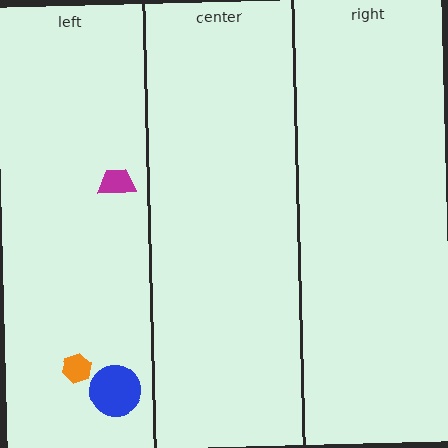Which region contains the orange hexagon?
The left region.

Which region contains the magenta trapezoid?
The left region.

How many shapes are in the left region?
3.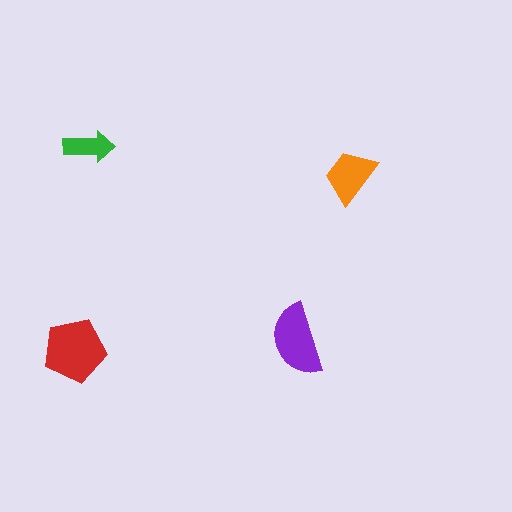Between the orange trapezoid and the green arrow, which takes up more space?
The orange trapezoid.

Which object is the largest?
The red pentagon.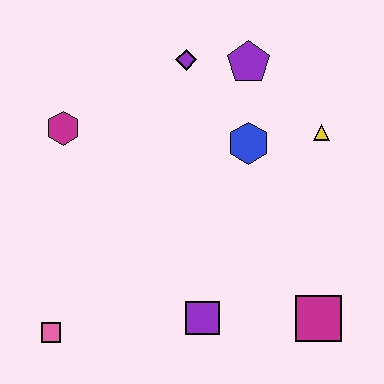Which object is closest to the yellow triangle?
The blue hexagon is closest to the yellow triangle.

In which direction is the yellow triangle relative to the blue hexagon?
The yellow triangle is to the right of the blue hexagon.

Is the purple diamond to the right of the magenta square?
No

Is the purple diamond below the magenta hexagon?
No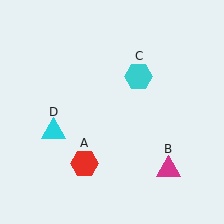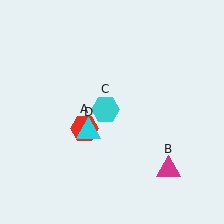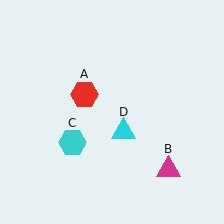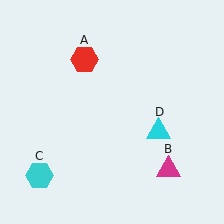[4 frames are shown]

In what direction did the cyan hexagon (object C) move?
The cyan hexagon (object C) moved down and to the left.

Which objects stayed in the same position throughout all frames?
Magenta triangle (object B) remained stationary.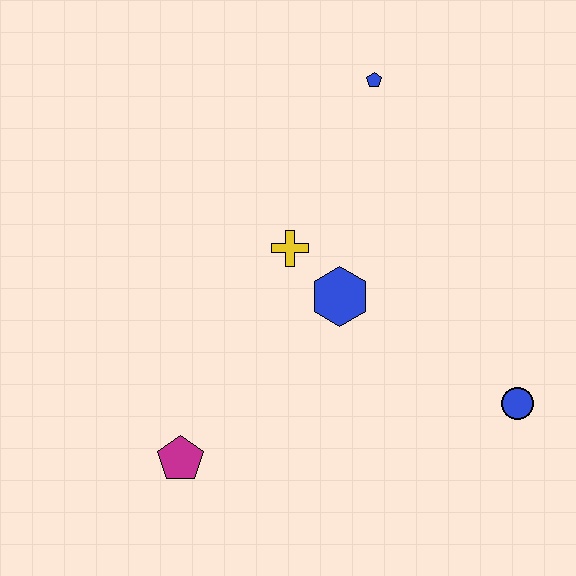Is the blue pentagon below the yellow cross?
No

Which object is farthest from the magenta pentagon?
The blue pentagon is farthest from the magenta pentagon.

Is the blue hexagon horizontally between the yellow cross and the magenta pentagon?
No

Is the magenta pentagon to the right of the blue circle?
No